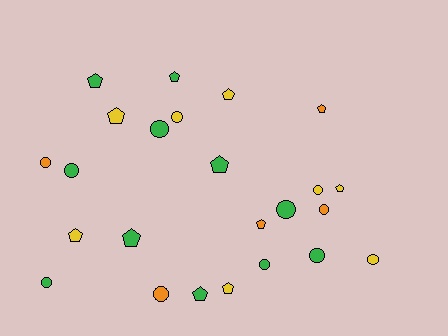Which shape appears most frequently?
Pentagon, with 12 objects.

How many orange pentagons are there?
There are 2 orange pentagons.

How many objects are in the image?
There are 24 objects.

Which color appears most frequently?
Green, with 11 objects.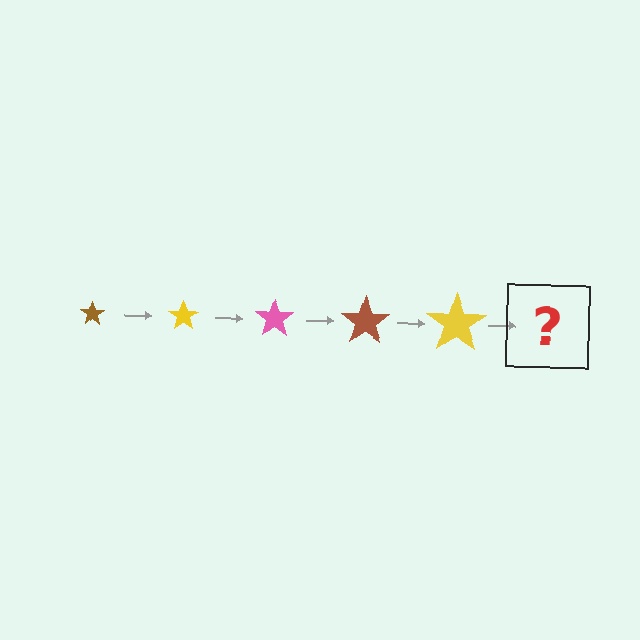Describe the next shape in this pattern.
It should be a pink star, larger than the previous one.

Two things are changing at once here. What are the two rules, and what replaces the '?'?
The two rules are that the star grows larger each step and the color cycles through brown, yellow, and pink. The '?' should be a pink star, larger than the previous one.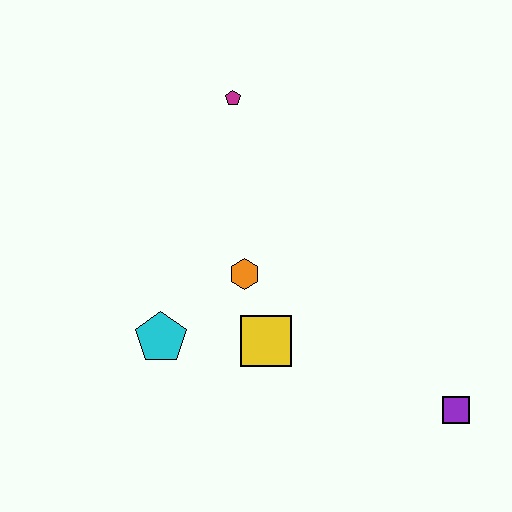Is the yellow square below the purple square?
No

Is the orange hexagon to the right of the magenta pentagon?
Yes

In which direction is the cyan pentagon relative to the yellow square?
The cyan pentagon is to the left of the yellow square.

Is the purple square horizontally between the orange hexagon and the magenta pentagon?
No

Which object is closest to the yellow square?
The orange hexagon is closest to the yellow square.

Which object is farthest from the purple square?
The magenta pentagon is farthest from the purple square.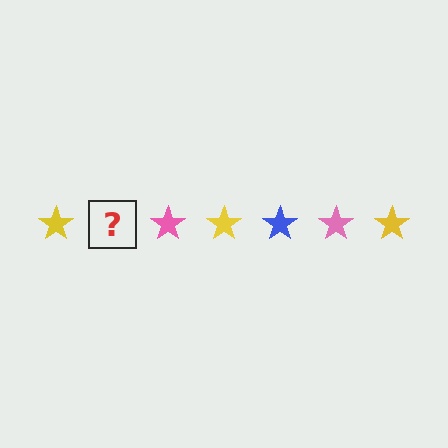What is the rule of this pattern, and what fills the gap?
The rule is that the pattern cycles through yellow, blue, pink stars. The gap should be filled with a blue star.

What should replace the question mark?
The question mark should be replaced with a blue star.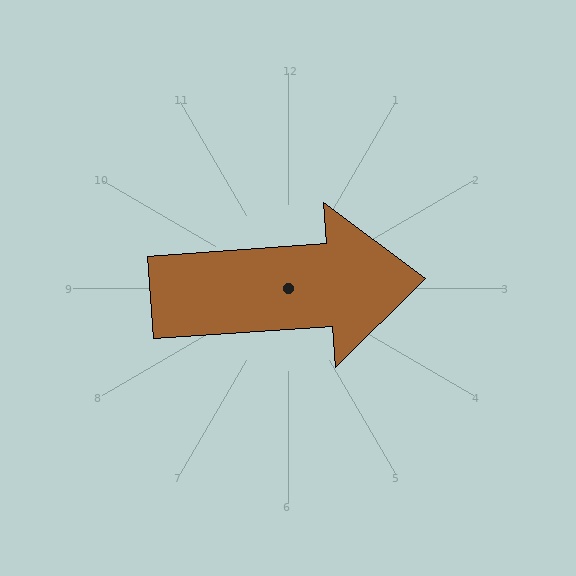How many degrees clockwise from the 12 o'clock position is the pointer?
Approximately 86 degrees.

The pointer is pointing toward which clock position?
Roughly 3 o'clock.